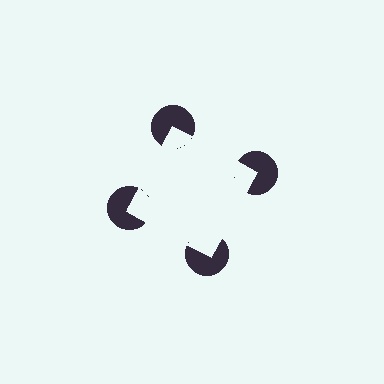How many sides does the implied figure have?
4 sides.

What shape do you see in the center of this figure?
An illusory square — its edges are inferred from the aligned wedge cuts in the pac-man discs, not physically drawn.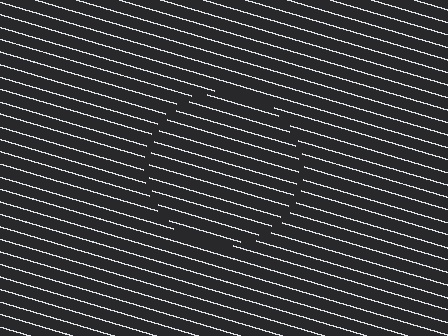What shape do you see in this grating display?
An illusory circle. The interior of the shape contains the same grating, shifted by half a period — the contour is defined by the phase discontinuity where line-ends from the inner and outer gratings abut.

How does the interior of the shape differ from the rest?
The interior of the shape contains the same grating, shifted by half a period — the contour is defined by the phase discontinuity where line-ends from the inner and outer gratings abut.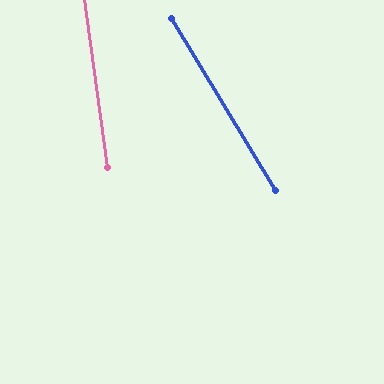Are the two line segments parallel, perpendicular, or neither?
Neither parallel nor perpendicular — they differ by about 23°.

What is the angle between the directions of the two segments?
Approximately 23 degrees.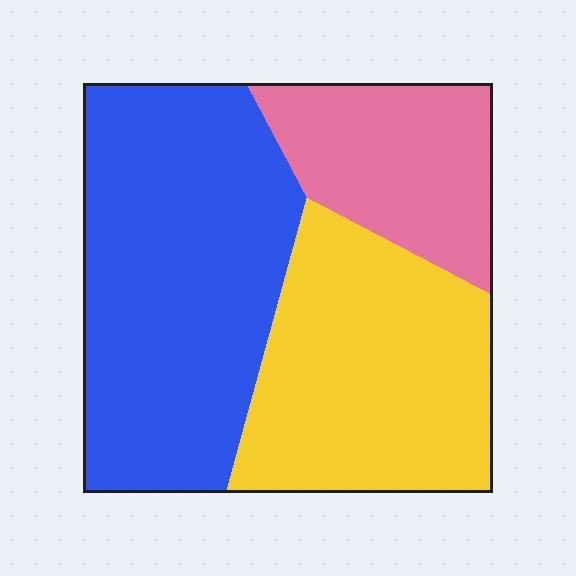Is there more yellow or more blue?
Blue.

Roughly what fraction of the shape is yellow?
Yellow covers around 35% of the shape.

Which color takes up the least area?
Pink, at roughly 20%.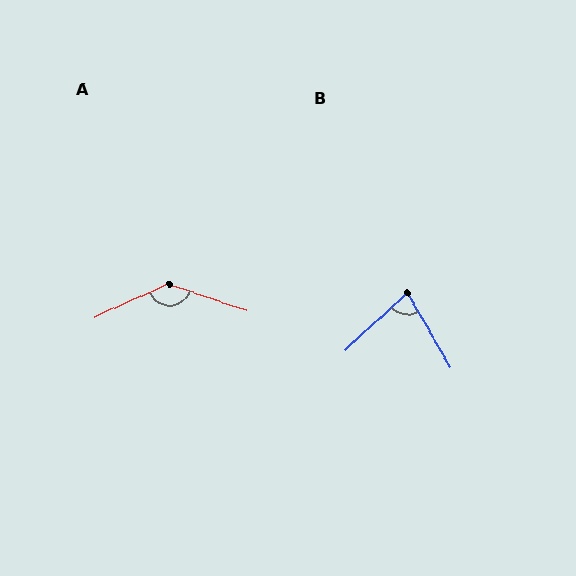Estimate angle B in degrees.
Approximately 77 degrees.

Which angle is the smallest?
B, at approximately 77 degrees.